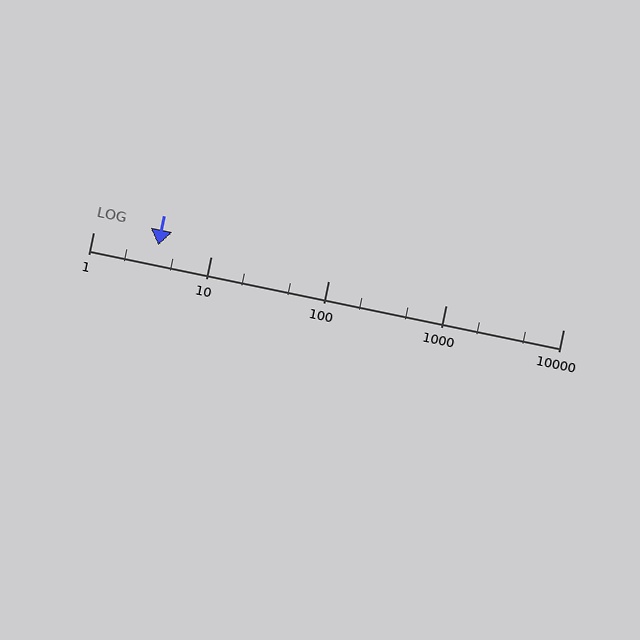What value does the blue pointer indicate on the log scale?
The pointer indicates approximately 3.6.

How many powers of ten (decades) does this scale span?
The scale spans 4 decades, from 1 to 10000.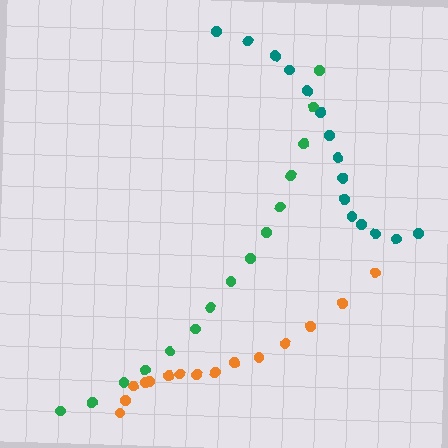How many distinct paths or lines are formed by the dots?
There are 3 distinct paths.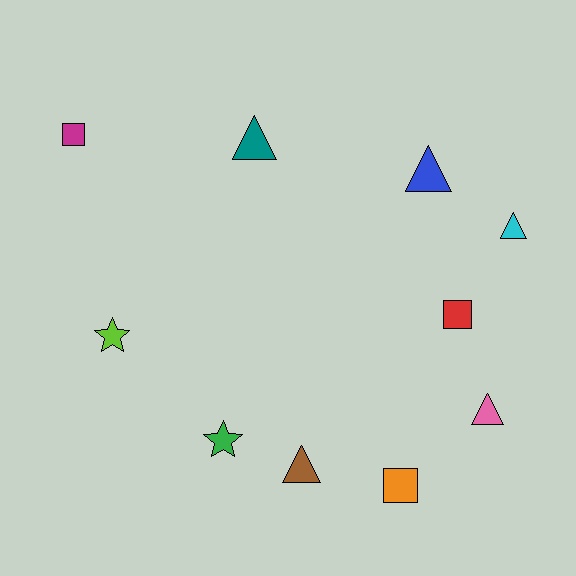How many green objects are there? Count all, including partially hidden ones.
There is 1 green object.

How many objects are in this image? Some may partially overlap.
There are 10 objects.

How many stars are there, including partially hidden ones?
There are 2 stars.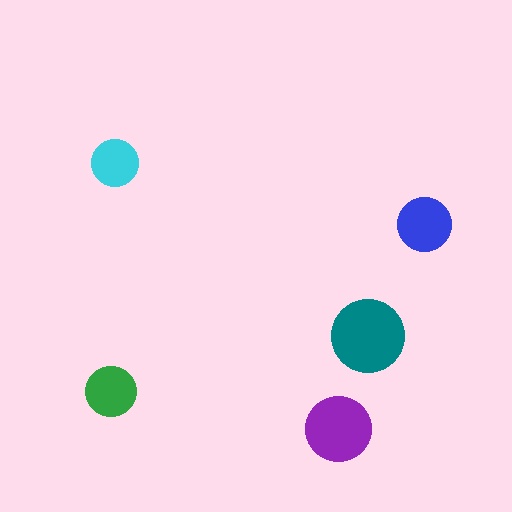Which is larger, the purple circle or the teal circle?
The teal one.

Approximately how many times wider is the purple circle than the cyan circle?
About 1.5 times wider.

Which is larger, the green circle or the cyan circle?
The green one.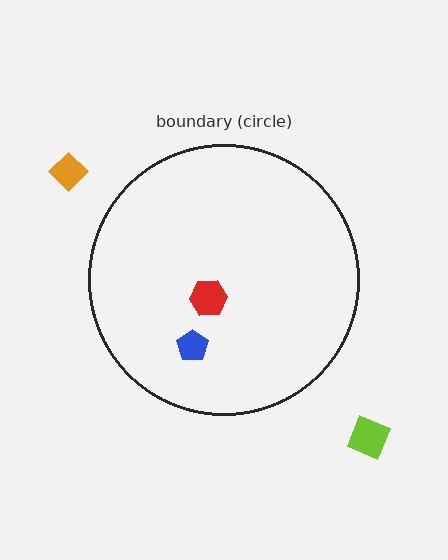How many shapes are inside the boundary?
2 inside, 2 outside.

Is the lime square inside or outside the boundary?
Outside.